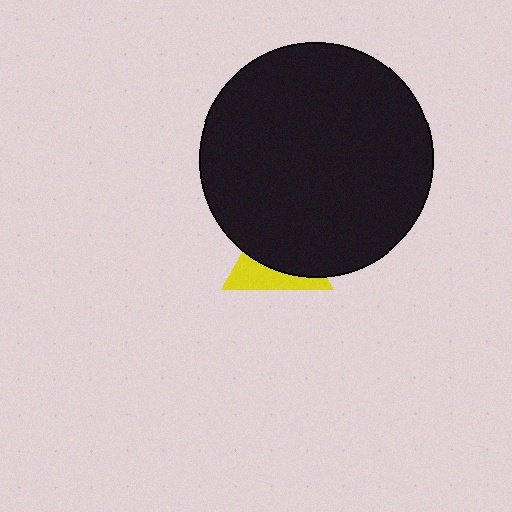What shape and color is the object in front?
The object in front is a black circle.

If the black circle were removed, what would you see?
You would see the complete yellow triangle.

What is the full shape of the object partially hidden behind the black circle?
The partially hidden object is a yellow triangle.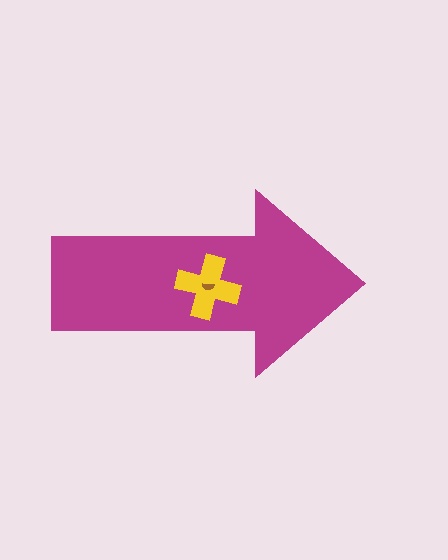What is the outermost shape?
The magenta arrow.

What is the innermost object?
The brown semicircle.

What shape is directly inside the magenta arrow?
The yellow cross.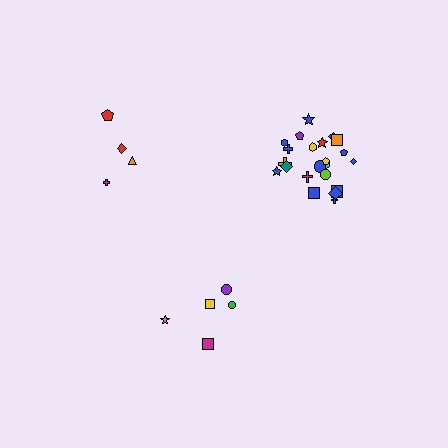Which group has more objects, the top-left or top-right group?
The top-right group.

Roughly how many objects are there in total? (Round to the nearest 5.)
Roughly 30 objects in total.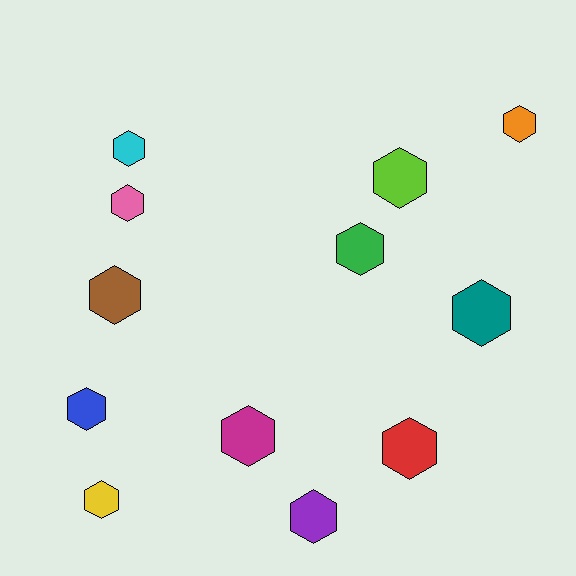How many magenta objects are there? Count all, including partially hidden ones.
There is 1 magenta object.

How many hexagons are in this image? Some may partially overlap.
There are 12 hexagons.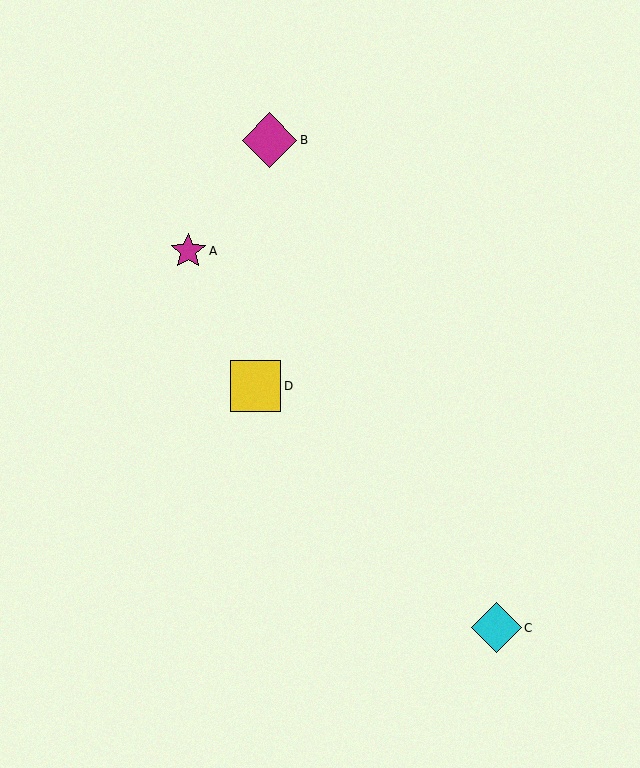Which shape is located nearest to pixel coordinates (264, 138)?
The magenta diamond (labeled B) at (269, 140) is nearest to that location.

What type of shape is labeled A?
Shape A is a magenta star.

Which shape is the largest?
The magenta diamond (labeled B) is the largest.